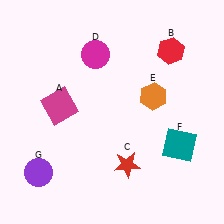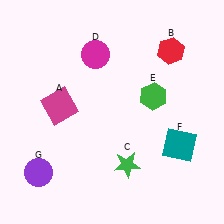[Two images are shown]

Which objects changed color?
C changed from red to green. E changed from orange to green.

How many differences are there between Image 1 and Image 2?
There are 2 differences between the two images.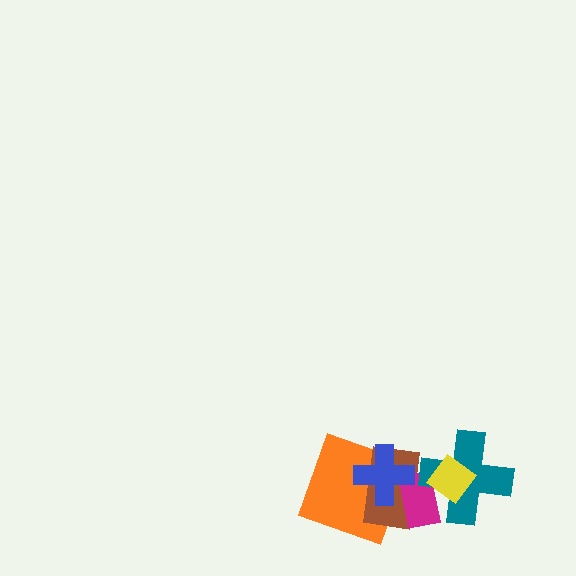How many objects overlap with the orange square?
2 objects overlap with the orange square.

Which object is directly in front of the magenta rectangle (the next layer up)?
The teal cross is directly in front of the magenta rectangle.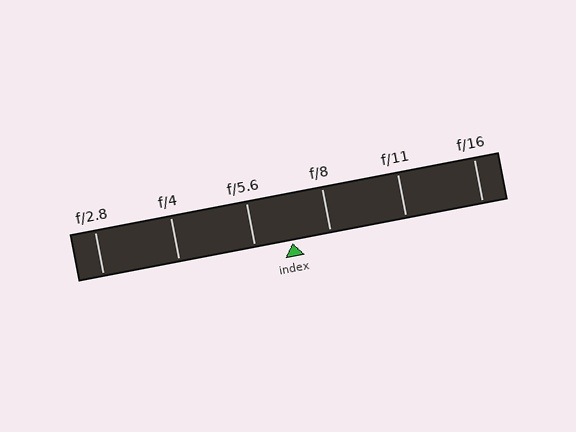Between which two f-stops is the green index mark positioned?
The index mark is between f/5.6 and f/8.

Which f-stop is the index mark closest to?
The index mark is closest to f/5.6.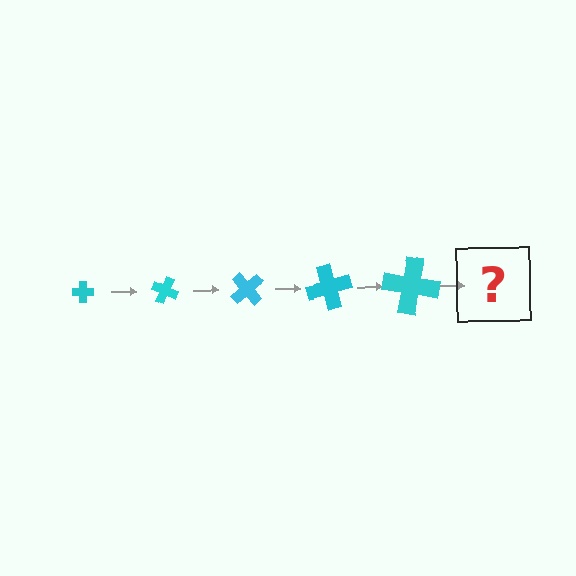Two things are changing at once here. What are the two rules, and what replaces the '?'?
The two rules are that the cross grows larger each step and it rotates 25 degrees each step. The '?' should be a cross, larger than the previous one and rotated 125 degrees from the start.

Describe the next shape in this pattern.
It should be a cross, larger than the previous one and rotated 125 degrees from the start.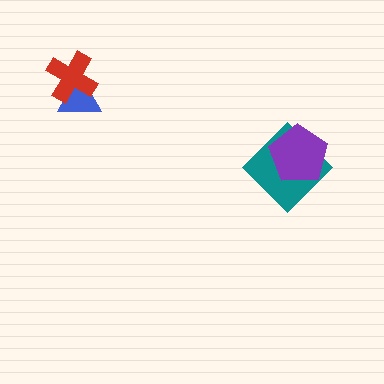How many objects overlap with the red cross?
1 object overlaps with the red cross.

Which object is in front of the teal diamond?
The purple pentagon is in front of the teal diamond.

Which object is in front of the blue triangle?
The red cross is in front of the blue triangle.